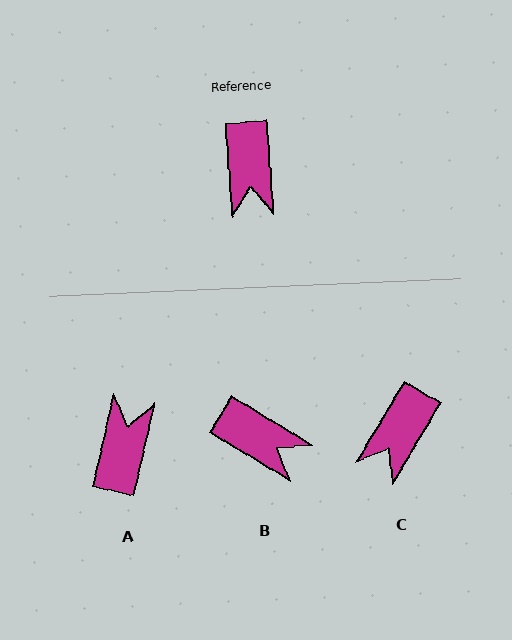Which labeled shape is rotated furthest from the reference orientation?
A, about 163 degrees away.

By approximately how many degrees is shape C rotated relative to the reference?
Approximately 35 degrees clockwise.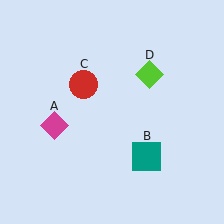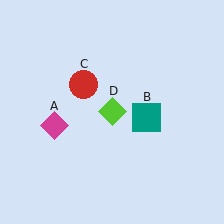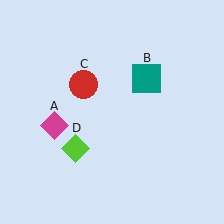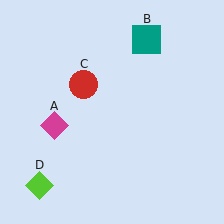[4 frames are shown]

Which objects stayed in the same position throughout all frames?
Magenta diamond (object A) and red circle (object C) remained stationary.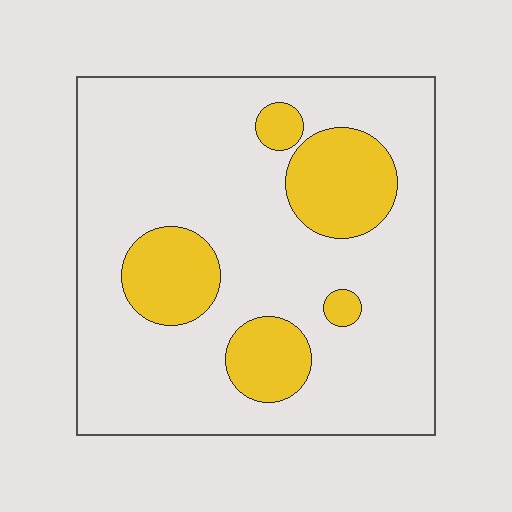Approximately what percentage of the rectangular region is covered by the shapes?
Approximately 20%.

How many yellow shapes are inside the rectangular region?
5.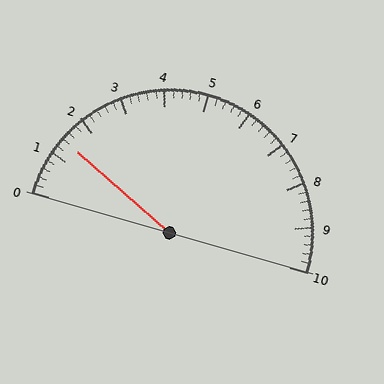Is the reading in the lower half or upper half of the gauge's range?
The reading is in the lower half of the range (0 to 10).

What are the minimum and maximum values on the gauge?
The gauge ranges from 0 to 10.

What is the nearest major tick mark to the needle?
The nearest major tick mark is 1.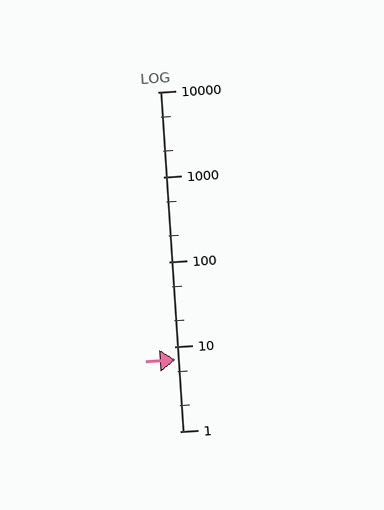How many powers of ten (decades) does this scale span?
The scale spans 4 decades, from 1 to 10000.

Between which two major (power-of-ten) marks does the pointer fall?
The pointer is between 1 and 10.